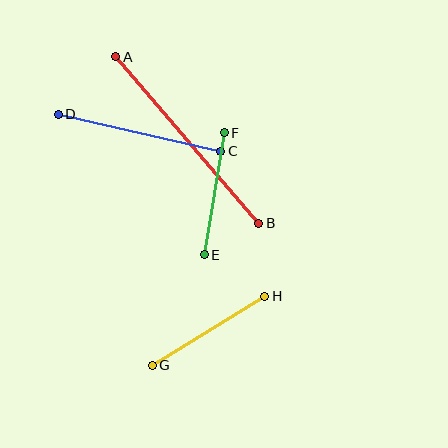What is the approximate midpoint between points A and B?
The midpoint is at approximately (187, 140) pixels.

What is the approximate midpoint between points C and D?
The midpoint is at approximately (140, 133) pixels.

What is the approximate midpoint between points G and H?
The midpoint is at approximately (209, 331) pixels.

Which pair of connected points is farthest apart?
Points A and B are farthest apart.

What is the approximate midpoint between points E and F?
The midpoint is at approximately (214, 194) pixels.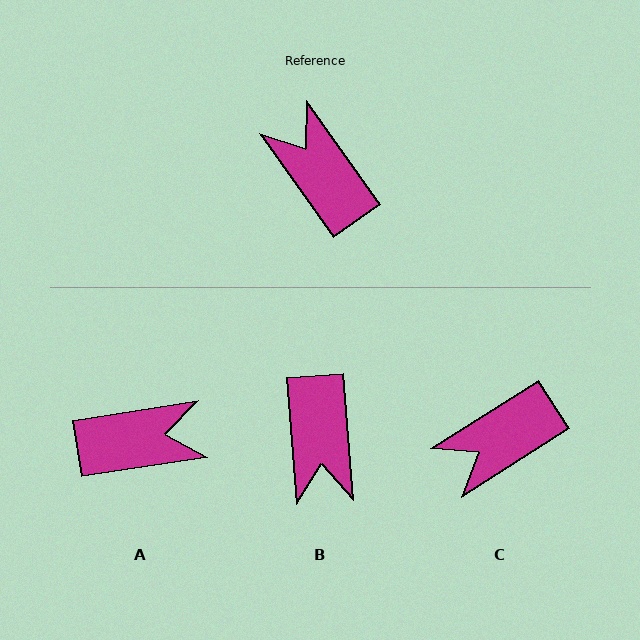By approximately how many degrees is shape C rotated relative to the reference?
Approximately 87 degrees counter-clockwise.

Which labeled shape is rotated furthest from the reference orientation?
B, about 149 degrees away.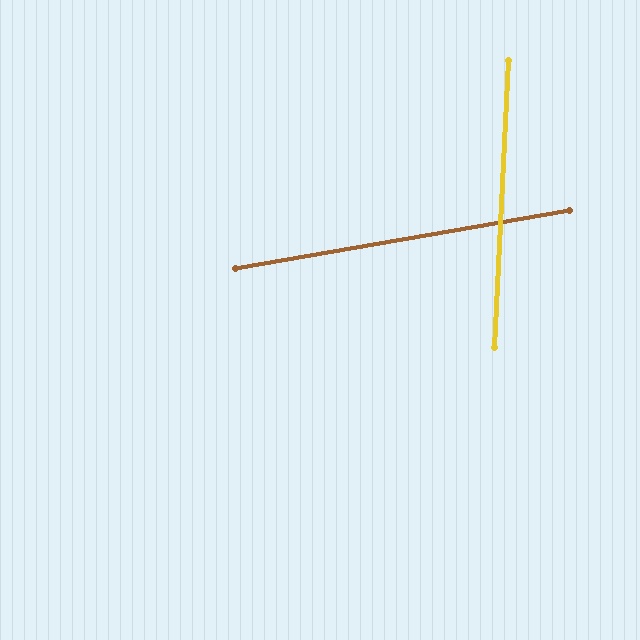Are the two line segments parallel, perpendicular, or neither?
Neither parallel nor perpendicular — they differ by about 77°.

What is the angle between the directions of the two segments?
Approximately 77 degrees.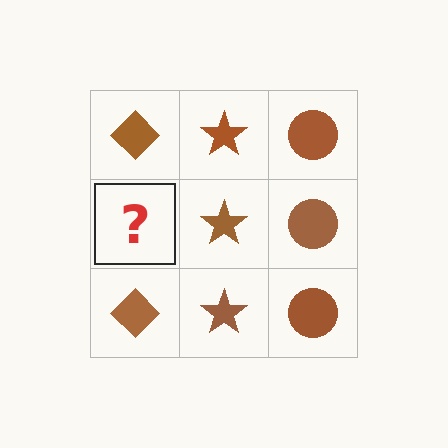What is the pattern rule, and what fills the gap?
The rule is that each column has a consistent shape. The gap should be filled with a brown diamond.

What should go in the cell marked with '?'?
The missing cell should contain a brown diamond.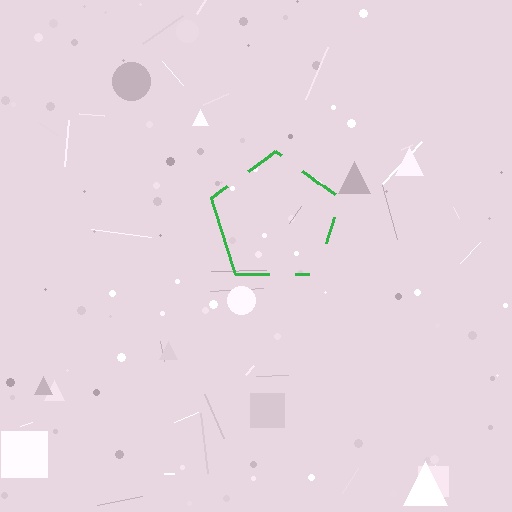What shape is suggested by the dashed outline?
The dashed outline suggests a pentagon.